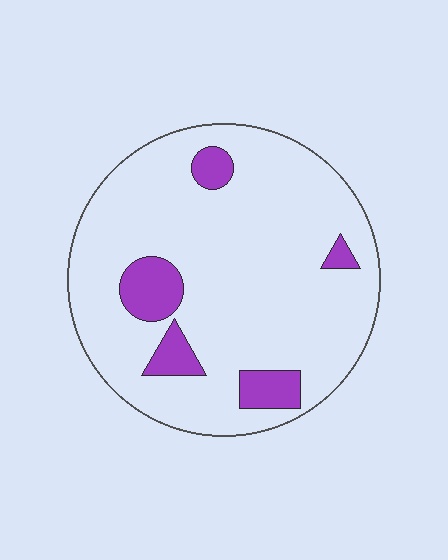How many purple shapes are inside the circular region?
5.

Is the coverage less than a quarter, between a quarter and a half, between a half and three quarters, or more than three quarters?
Less than a quarter.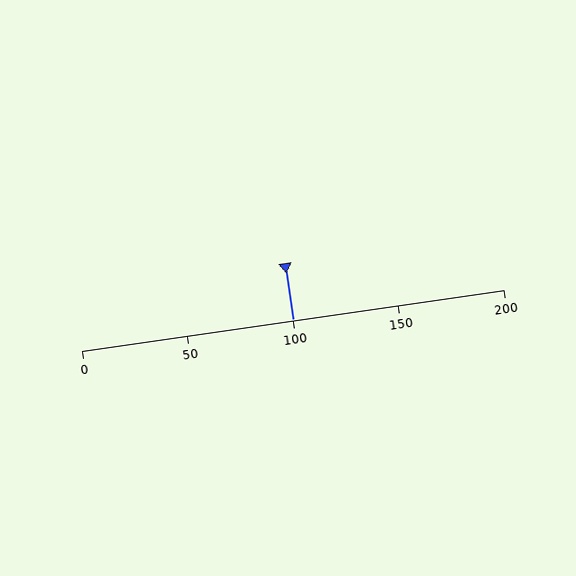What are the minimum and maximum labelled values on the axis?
The axis runs from 0 to 200.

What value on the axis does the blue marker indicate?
The marker indicates approximately 100.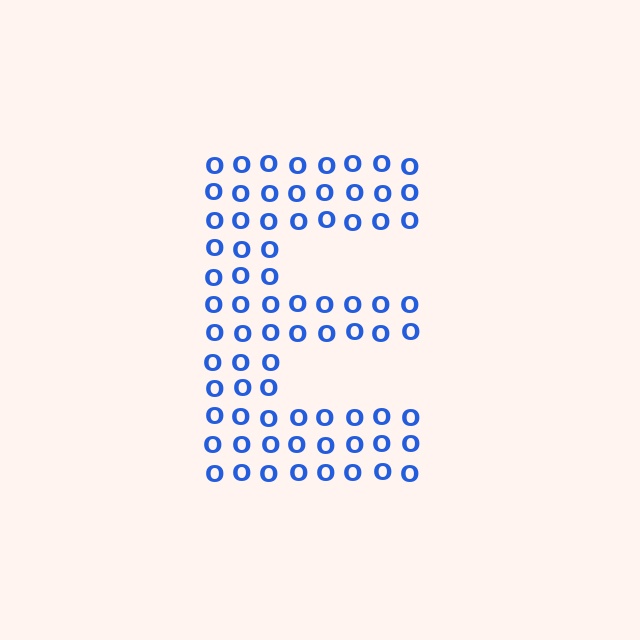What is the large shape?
The large shape is the letter E.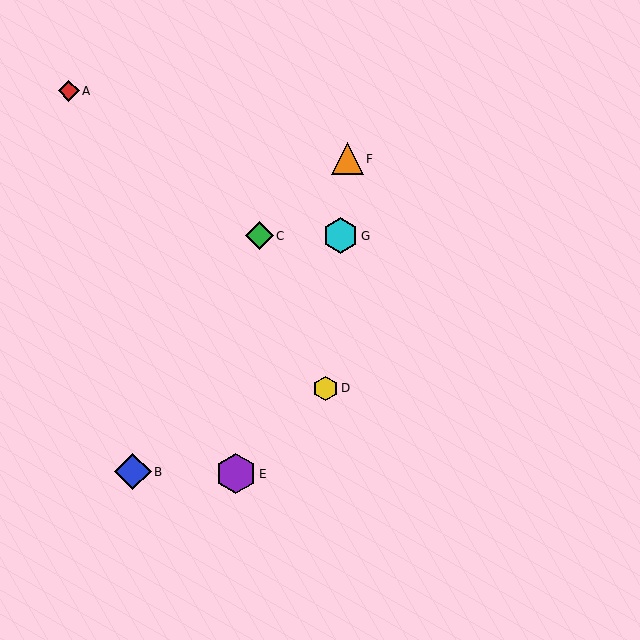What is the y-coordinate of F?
Object F is at y≈159.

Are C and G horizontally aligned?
Yes, both are at y≈236.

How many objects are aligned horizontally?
2 objects (C, G) are aligned horizontally.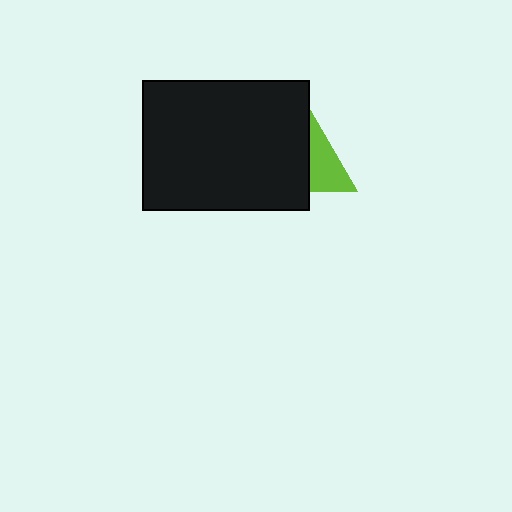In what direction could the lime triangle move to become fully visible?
The lime triangle could move right. That would shift it out from behind the black rectangle entirely.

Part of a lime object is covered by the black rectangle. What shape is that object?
It is a triangle.